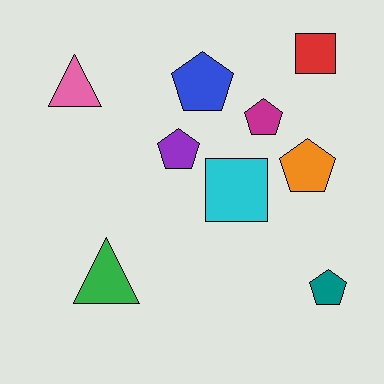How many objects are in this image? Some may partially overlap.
There are 9 objects.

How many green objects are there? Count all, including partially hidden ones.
There is 1 green object.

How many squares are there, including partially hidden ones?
There are 2 squares.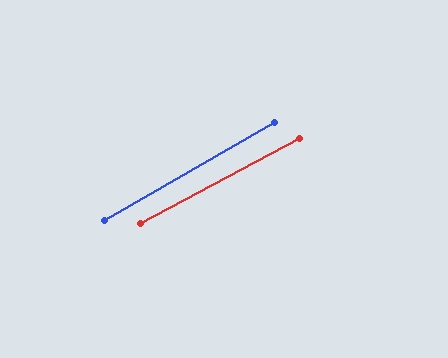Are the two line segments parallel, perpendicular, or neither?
Parallel — their directions differ by only 1.4°.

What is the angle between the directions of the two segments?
Approximately 1 degree.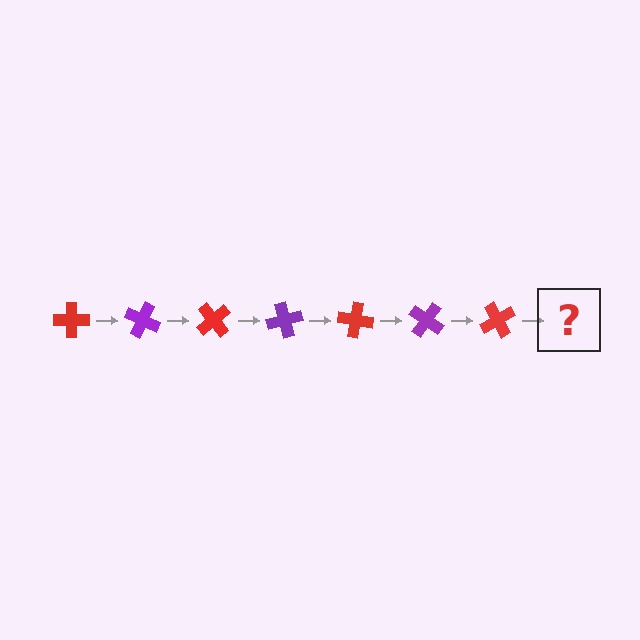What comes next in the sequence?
The next element should be a purple cross, rotated 175 degrees from the start.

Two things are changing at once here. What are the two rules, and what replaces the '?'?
The two rules are that it rotates 25 degrees each step and the color cycles through red and purple. The '?' should be a purple cross, rotated 175 degrees from the start.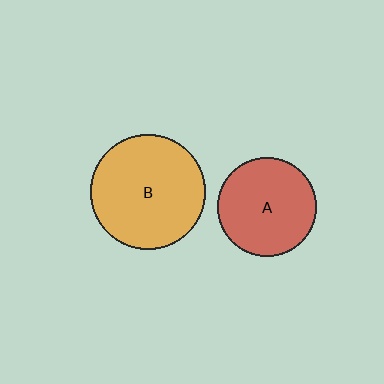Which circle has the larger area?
Circle B (orange).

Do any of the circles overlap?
No, none of the circles overlap.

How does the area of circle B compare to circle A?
Approximately 1.4 times.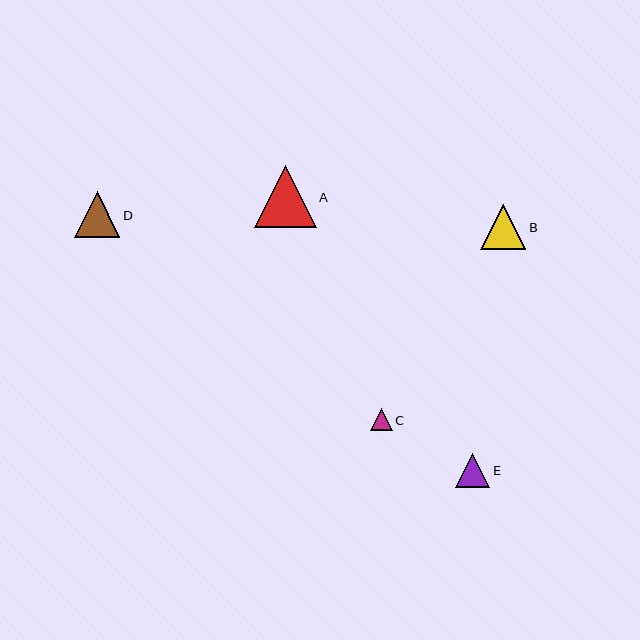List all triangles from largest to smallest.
From largest to smallest: A, D, B, E, C.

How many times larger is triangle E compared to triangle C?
Triangle E is approximately 1.5 times the size of triangle C.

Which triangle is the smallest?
Triangle C is the smallest with a size of approximately 22 pixels.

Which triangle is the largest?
Triangle A is the largest with a size of approximately 62 pixels.